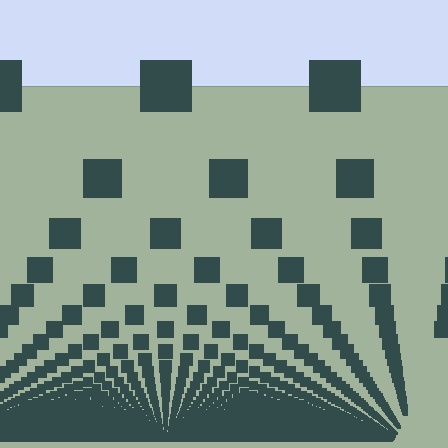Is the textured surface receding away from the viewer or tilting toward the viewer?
The surface appears to tilt toward the viewer. Texture elements get larger and sparser toward the top.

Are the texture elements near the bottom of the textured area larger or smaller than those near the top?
Smaller. The gradient is inverted — elements near the bottom are smaller and denser.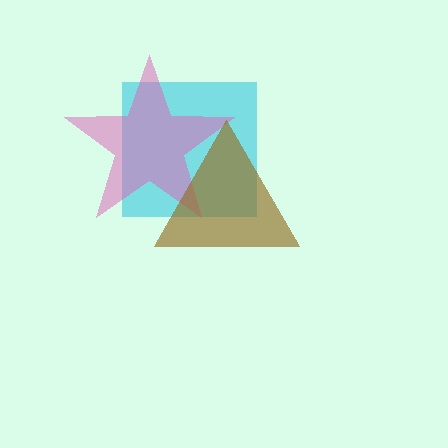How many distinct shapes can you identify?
There are 3 distinct shapes: a cyan square, a pink star, a brown triangle.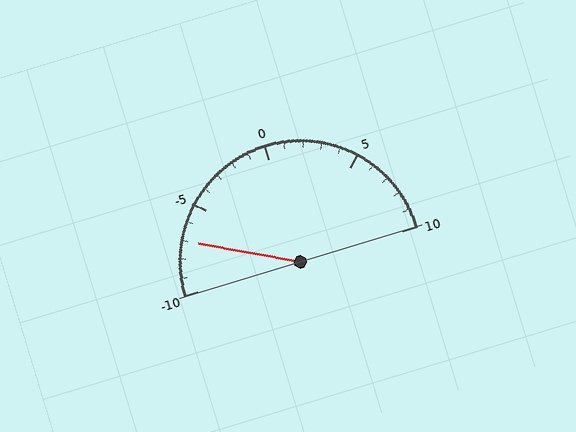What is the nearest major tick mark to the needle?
The nearest major tick mark is -5.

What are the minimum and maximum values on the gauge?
The gauge ranges from -10 to 10.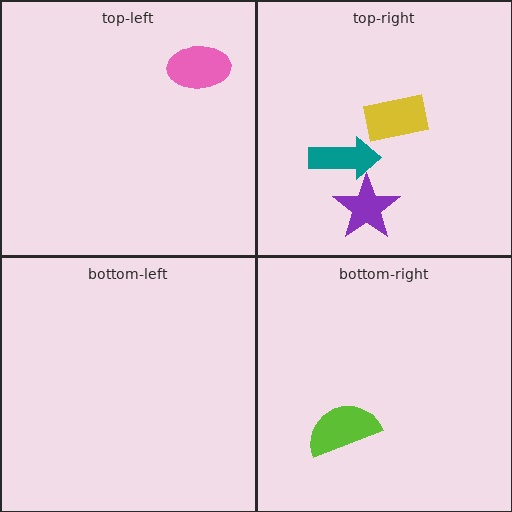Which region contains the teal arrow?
The top-right region.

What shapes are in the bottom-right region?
The lime semicircle.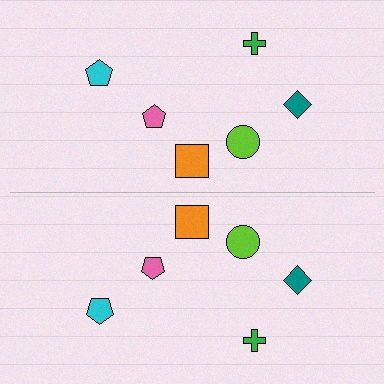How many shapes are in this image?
There are 12 shapes in this image.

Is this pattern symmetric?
Yes, this pattern has bilateral (reflection) symmetry.